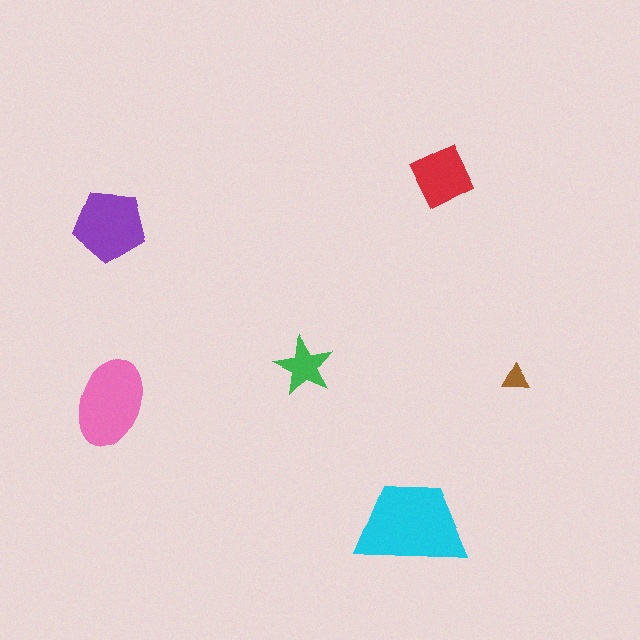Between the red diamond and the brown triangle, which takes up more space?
The red diamond.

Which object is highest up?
The red diamond is topmost.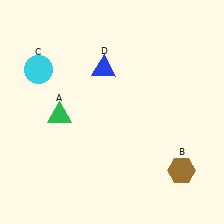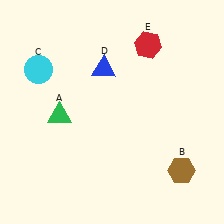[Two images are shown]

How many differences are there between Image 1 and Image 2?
There is 1 difference between the two images.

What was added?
A red hexagon (E) was added in Image 2.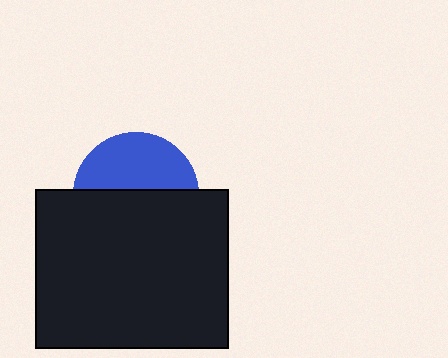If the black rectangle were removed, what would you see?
You would see the complete blue circle.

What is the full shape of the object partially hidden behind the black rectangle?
The partially hidden object is a blue circle.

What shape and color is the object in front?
The object in front is a black rectangle.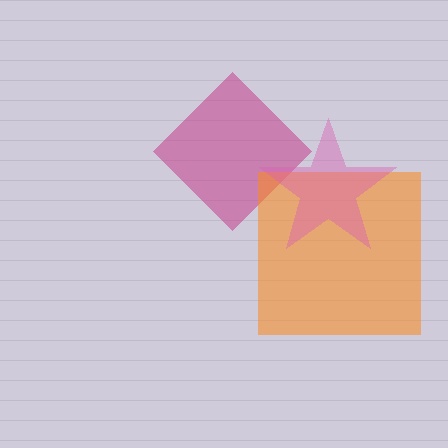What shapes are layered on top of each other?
The layered shapes are: a magenta diamond, an orange square, a pink star.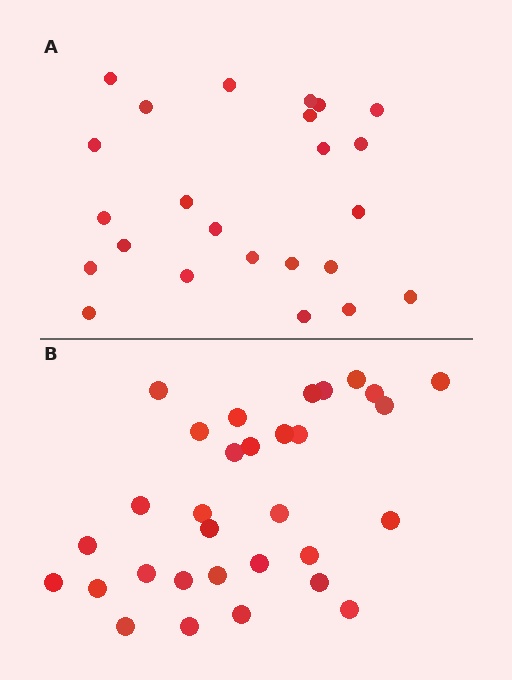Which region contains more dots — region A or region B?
Region B (the bottom region) has more dots.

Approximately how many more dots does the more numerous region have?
Region B has roughly 8 or so more dots than region A.